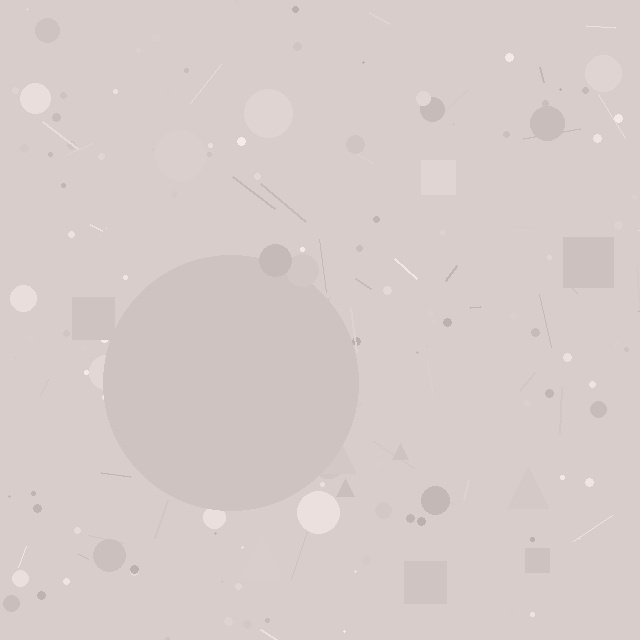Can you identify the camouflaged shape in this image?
The camouflaged shape is a circle.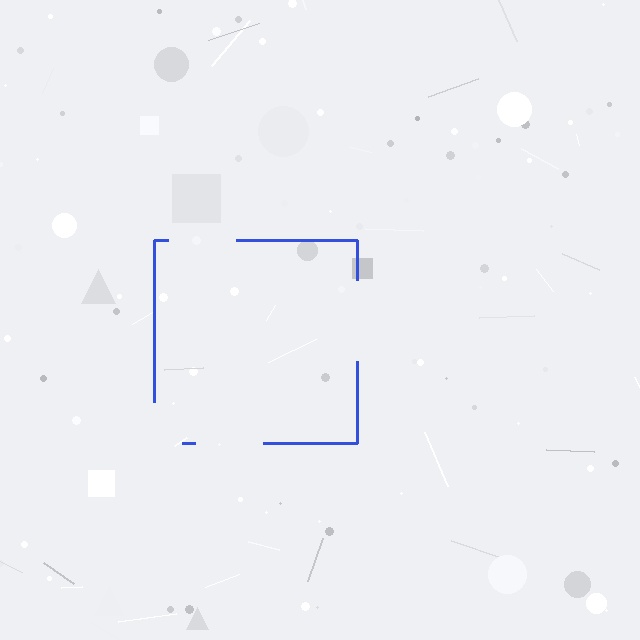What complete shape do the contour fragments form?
The contour fragments form a square.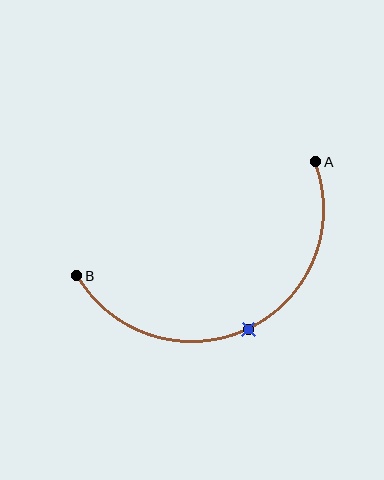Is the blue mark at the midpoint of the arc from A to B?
Yes. The blue mark lies on the arc at equal arc-length from both A and B — it is the arc midpoint.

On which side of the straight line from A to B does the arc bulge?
The arc bulges below the straight line connecting A and B.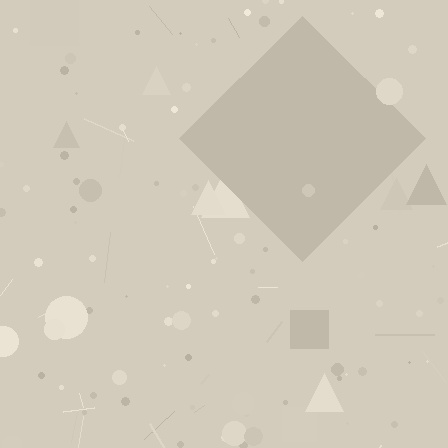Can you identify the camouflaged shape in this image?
The camouflaged shape is a diamond.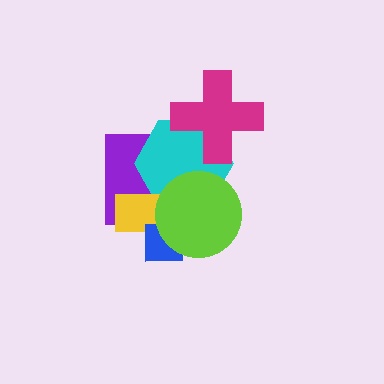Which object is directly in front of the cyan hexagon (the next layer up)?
The magenta cross is directly in front of the cyan hexagon.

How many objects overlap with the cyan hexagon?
4 objects overlap with the cyan hexagon.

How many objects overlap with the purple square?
3 objects overlap with the purple square.